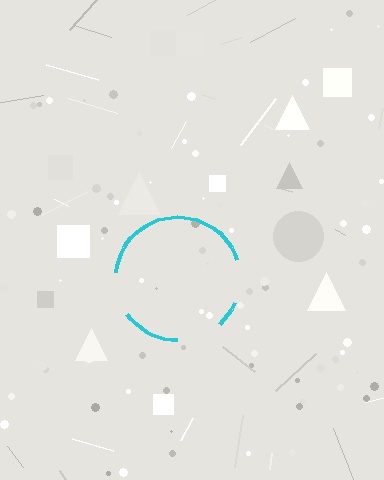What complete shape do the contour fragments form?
The contour fragments form a circle.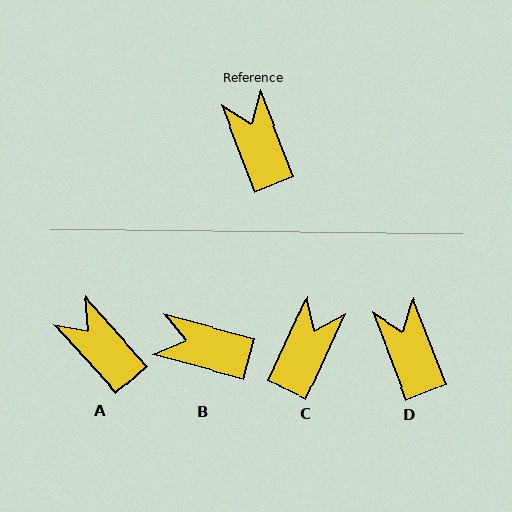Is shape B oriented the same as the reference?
No, it is off by about 54 degrees.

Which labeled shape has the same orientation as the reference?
D.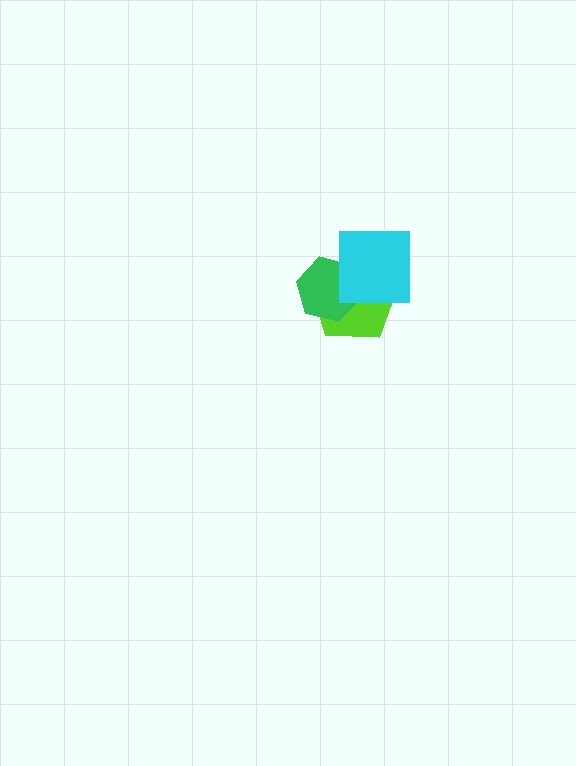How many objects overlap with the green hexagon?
2 objects overlap with the green hexagon.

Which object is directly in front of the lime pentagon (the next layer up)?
The green hexagon is directly in front of the lime pentagon.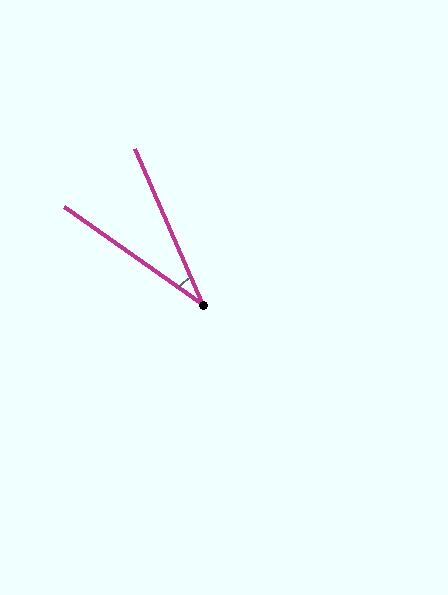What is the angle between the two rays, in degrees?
Approximately 31 degrees.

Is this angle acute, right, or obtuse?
It is acute.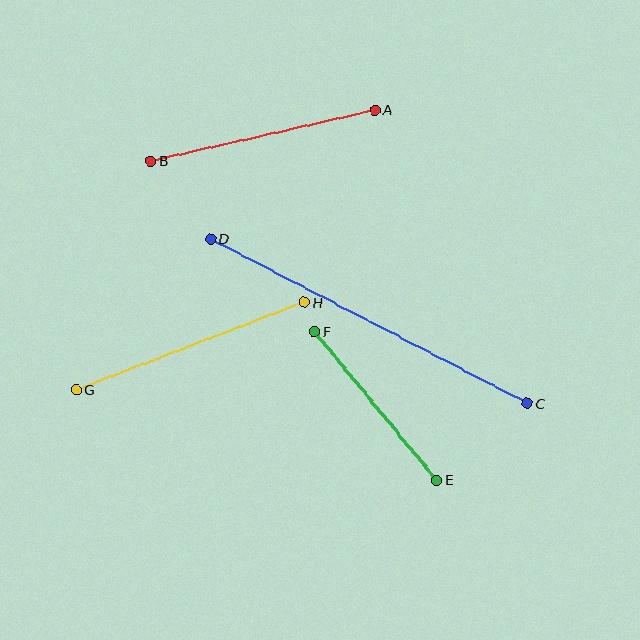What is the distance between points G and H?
The distance is approximately 245 pixels.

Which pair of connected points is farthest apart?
Points C and D are farthest apart.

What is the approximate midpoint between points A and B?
The midpoint is at approximately (263, 135) pixels.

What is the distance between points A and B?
The distance is approximately 230 pixels.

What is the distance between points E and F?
The distance is approximately 193 pixels.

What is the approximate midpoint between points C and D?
The midpoint is at approximately (369, 321) pixels.